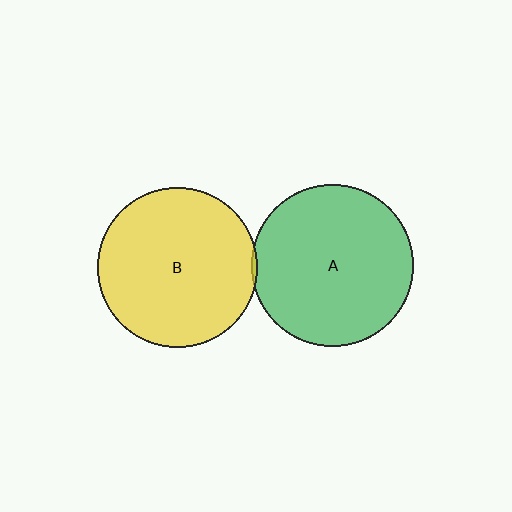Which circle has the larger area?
Circle A (green).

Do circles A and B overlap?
Yes.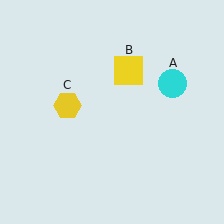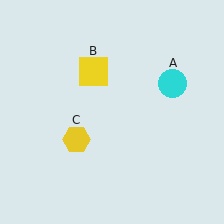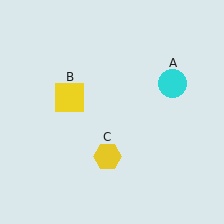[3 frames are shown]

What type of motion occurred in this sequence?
The yellow square (object B), yellow hexagon (object C) rotated counterclockwise around the center of the scene.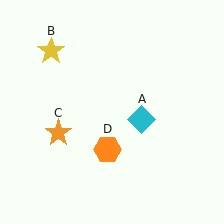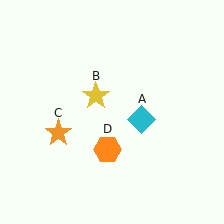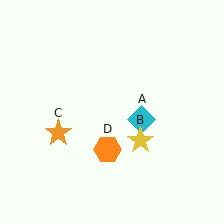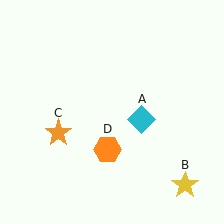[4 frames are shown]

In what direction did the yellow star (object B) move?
The yellow star (object B) moved down and to the right.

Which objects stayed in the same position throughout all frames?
Cyan diamond (object A) and orange star (object C) and orange hexagon (object D) remained stationary.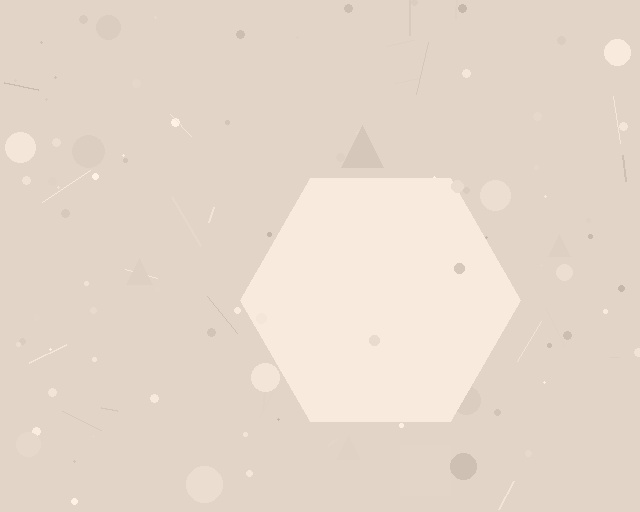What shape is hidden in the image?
A hexagon is hidden in the image.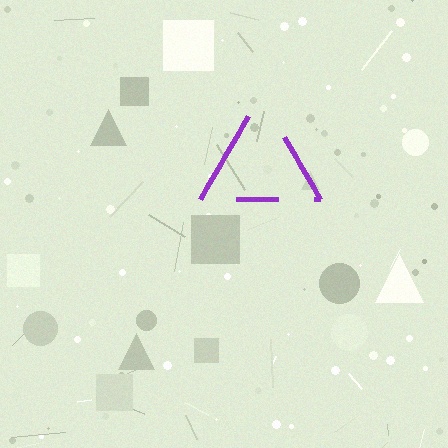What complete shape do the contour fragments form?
The contour fragments form a triangle.